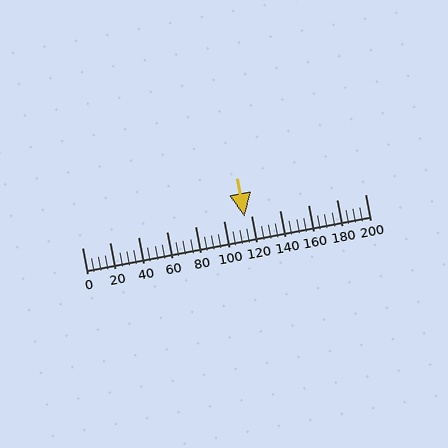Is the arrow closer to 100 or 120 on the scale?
The arrow is closer to 120.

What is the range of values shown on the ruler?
The ruler shows values from 0 to 200.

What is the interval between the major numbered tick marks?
The major tick marks are spaced 20 units apart.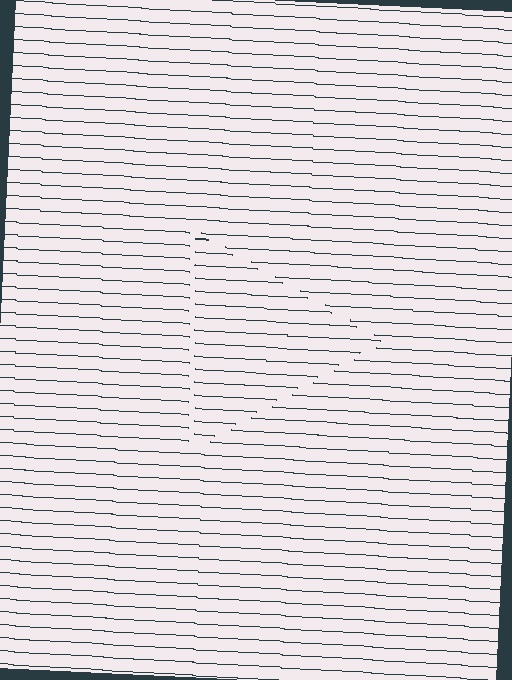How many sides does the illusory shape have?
3 sides — the line-ends trace a triangle.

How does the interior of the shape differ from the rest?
The interior of the shape contains the same grating, shifted by half a period — the contour is defined by the phase discontinuity where line-ends from the inner and outer gratings abut.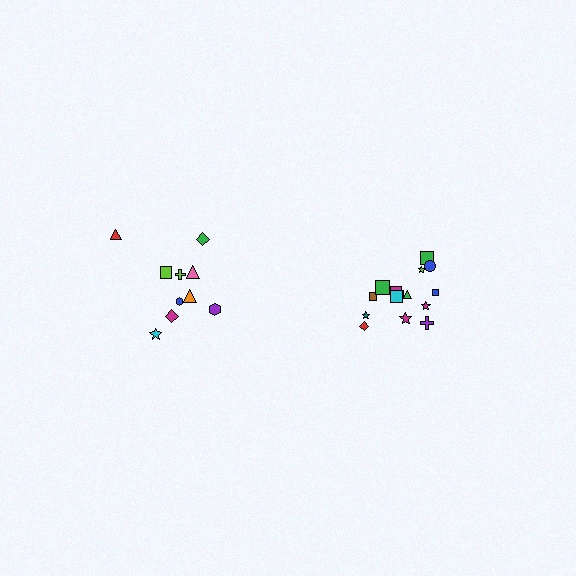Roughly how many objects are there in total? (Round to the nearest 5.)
Roughly 25 objects in total.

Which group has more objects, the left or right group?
The right group.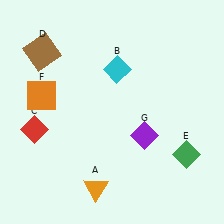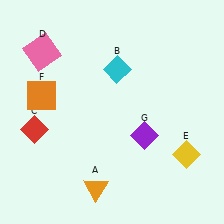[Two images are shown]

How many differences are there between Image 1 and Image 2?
There are 2 differences between the two images.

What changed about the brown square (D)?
In Image 1, D is brown. In Image 2, it changed to pink.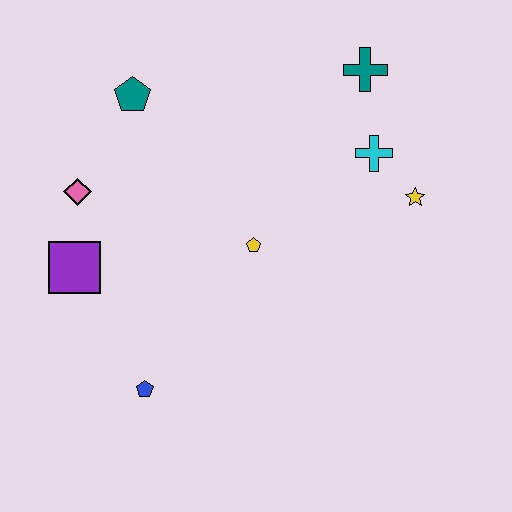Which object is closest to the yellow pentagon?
The cyan cross is closest to the yellow pentagon.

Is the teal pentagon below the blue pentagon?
No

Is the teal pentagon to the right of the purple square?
Yes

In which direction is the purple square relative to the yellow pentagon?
The purple square is to the left of the yellow pentagon.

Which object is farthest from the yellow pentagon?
The teal cross is farthest from the yellow pentagon.